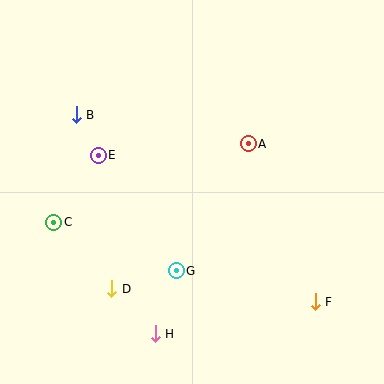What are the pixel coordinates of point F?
Point F is at (315, 302).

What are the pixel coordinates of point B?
Point B is at (76, 115).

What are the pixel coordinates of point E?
Point E is at (98, 155).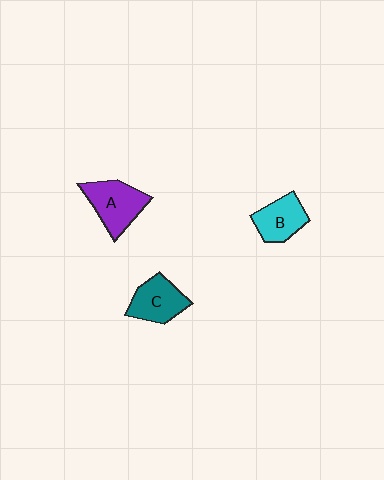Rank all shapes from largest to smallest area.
From largest to smallest: A (purple), C (teal), B (cyan).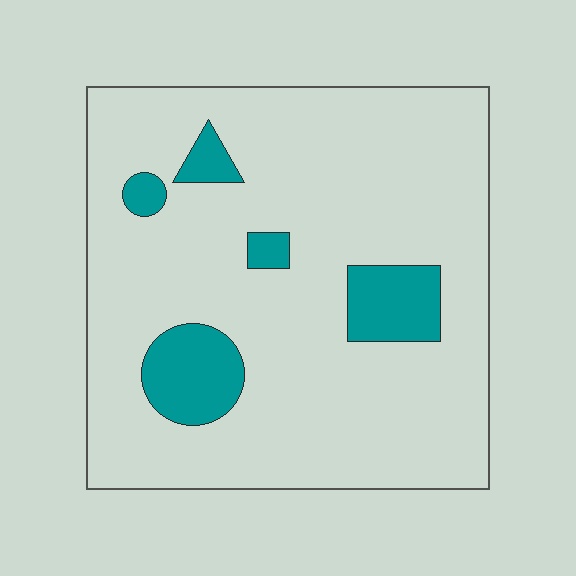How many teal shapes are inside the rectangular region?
5.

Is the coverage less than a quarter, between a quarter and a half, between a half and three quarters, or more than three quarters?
Less than a quarter.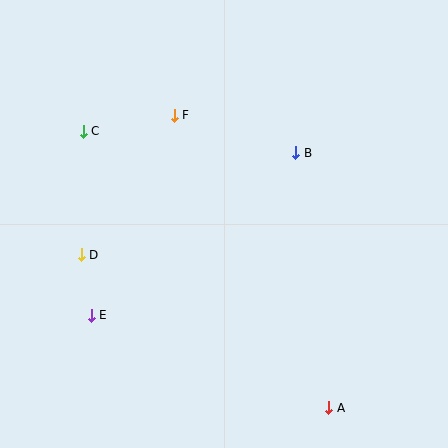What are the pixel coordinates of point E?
Point E is at (91, 315).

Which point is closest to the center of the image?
Point B at (296, 153) is closest to the center.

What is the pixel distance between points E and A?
The distance between E and A is 255 pixels.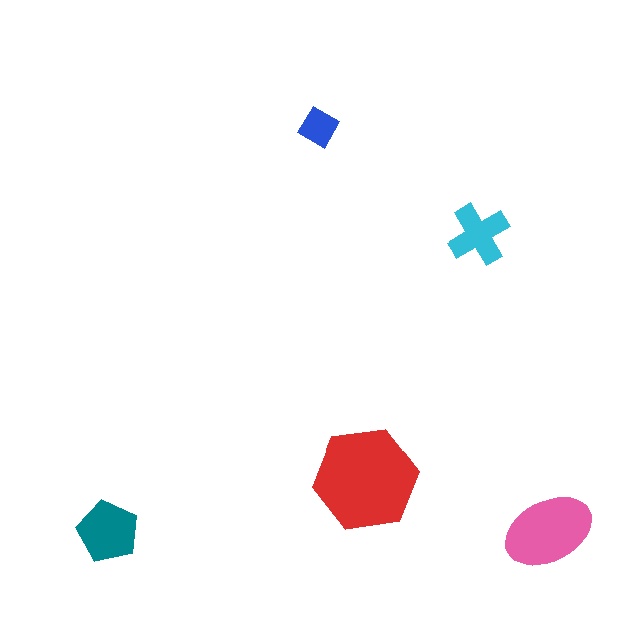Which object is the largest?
The red hexagon.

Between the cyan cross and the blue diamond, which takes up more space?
The cyan cross.